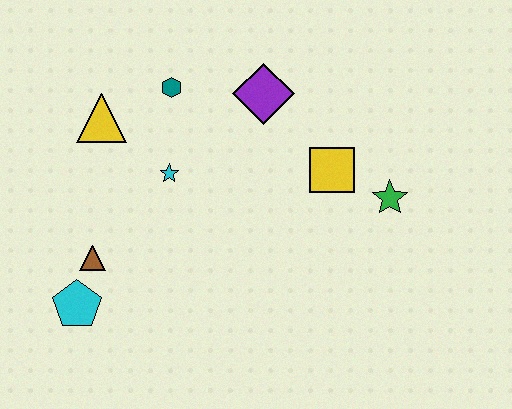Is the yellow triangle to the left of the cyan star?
Yes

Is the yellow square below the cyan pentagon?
No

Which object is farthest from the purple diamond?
The cyan pentagon is farthest from the purple diamond.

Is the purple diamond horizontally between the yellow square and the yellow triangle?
Yes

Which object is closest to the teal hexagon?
The yellow triangle is closest to the teal hexagon.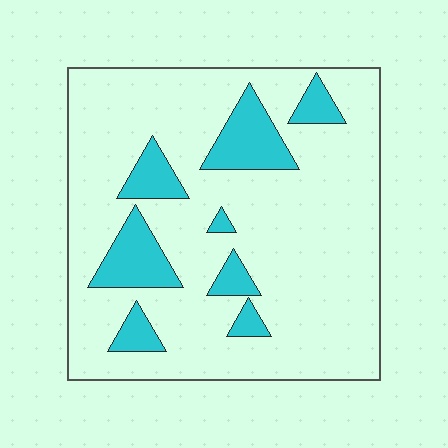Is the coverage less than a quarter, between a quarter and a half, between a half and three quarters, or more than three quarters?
Less than a quarter.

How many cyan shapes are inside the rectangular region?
8.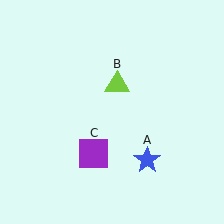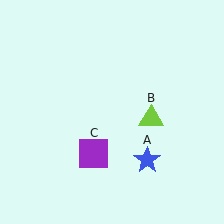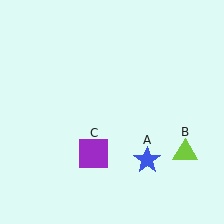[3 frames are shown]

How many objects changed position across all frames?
1 object changed position: lime triangle (object B).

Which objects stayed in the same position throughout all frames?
Blue star (object A) and purple square (object C) remained stationary.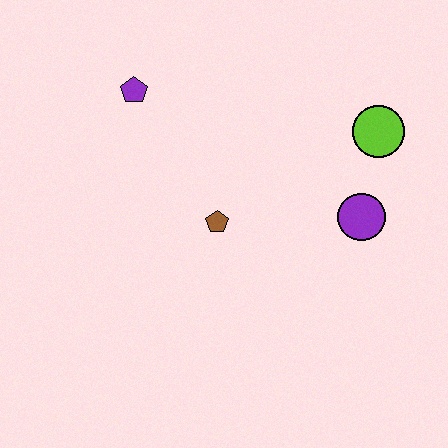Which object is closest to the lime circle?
The purple circle is closest to the lime circle.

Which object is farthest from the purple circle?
The purple pentagon is farthest from the purple circle.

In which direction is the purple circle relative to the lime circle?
The purple circle is below the lime circle.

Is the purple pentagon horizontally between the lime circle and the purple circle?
No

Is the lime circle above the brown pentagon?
Yes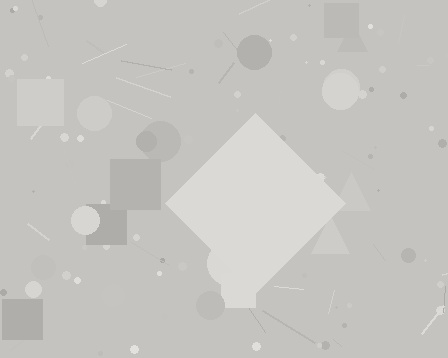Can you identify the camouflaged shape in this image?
The camouflaged shape is a diamond.